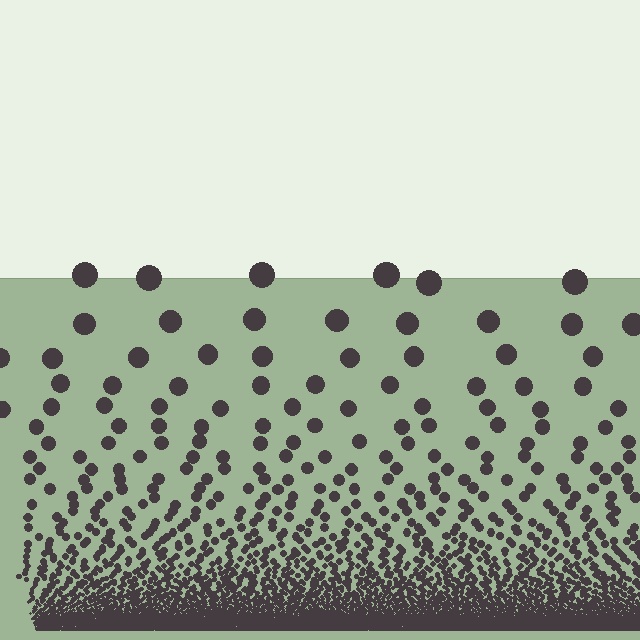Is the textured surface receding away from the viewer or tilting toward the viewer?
The surface appears to tilt toward the viewer. Texture elements get larger and sparser toward the top.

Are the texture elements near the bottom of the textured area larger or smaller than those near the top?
Smaller. The gradient is inverted — elements near the bottom are smaller and denser.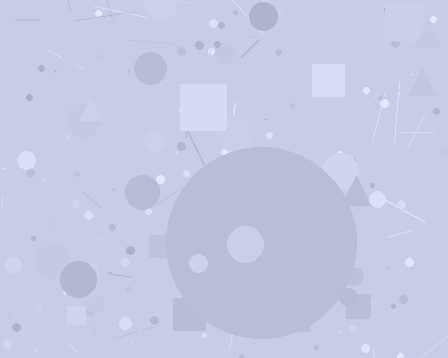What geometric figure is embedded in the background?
A circle is embedded in the background.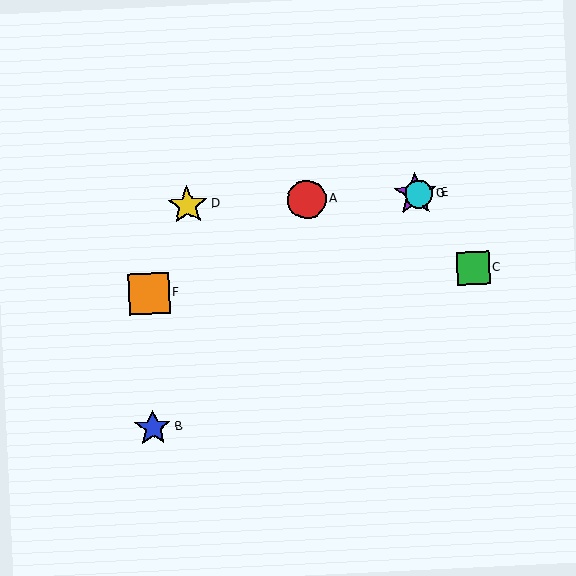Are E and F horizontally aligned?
No, E is at y≈194 and F is at y≈293.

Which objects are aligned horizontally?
Objects A, D, E, G are aligned horizontally.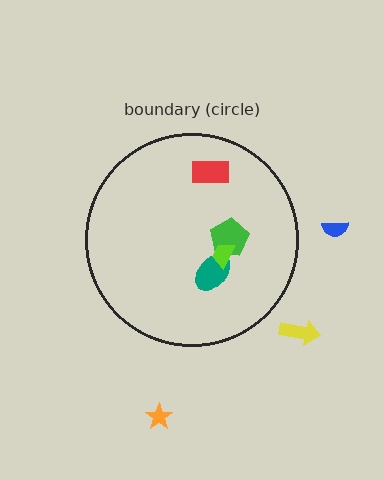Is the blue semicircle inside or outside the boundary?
Outside.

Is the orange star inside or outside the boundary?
Outside.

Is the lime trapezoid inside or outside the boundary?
Inside.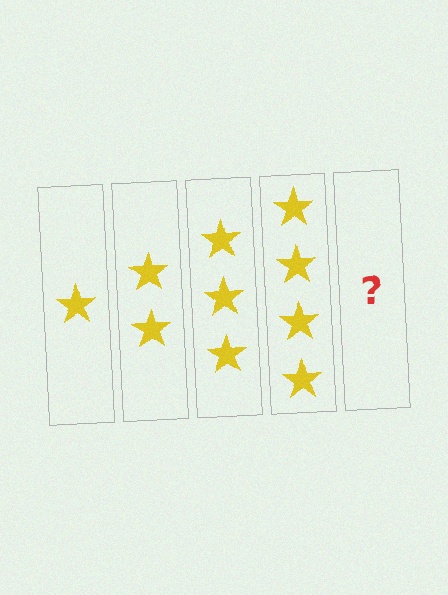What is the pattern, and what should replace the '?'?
The pattern is that each step adds one more star. The '?' should be 5 stars.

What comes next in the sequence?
The next element should be 5 stars.